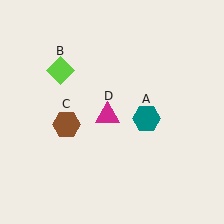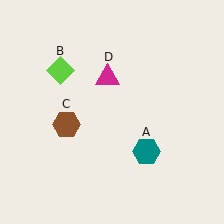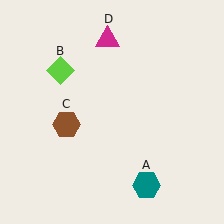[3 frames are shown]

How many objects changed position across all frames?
2 objects changed position: teal hexagon (object A), magenta triangle (object D).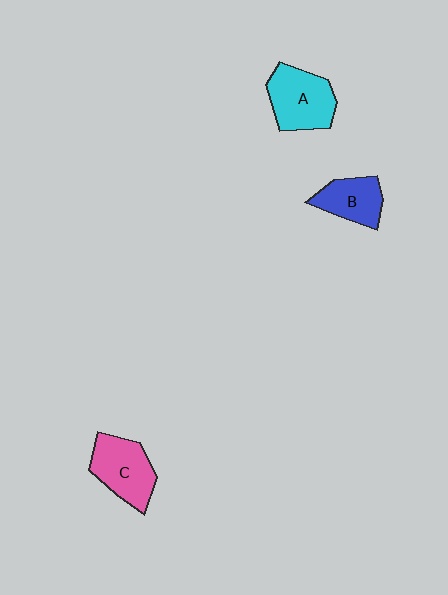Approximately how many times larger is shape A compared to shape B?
Approximately 1.4 times.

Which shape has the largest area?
Shape A (cyan).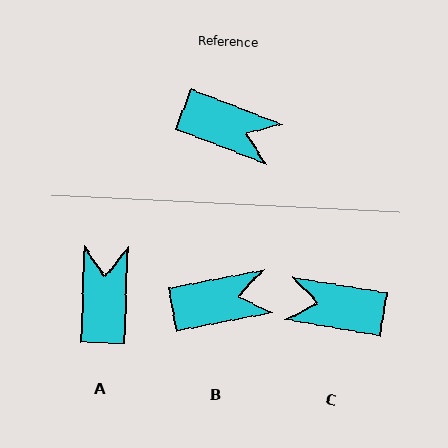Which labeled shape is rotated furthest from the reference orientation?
C, about 168 degrees away.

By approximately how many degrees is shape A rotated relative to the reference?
Approximately 109 degrees counter-clockwise.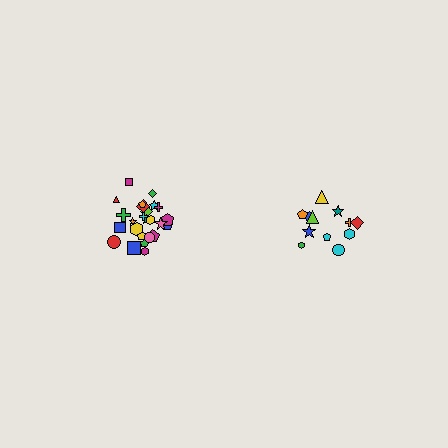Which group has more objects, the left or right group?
The left group.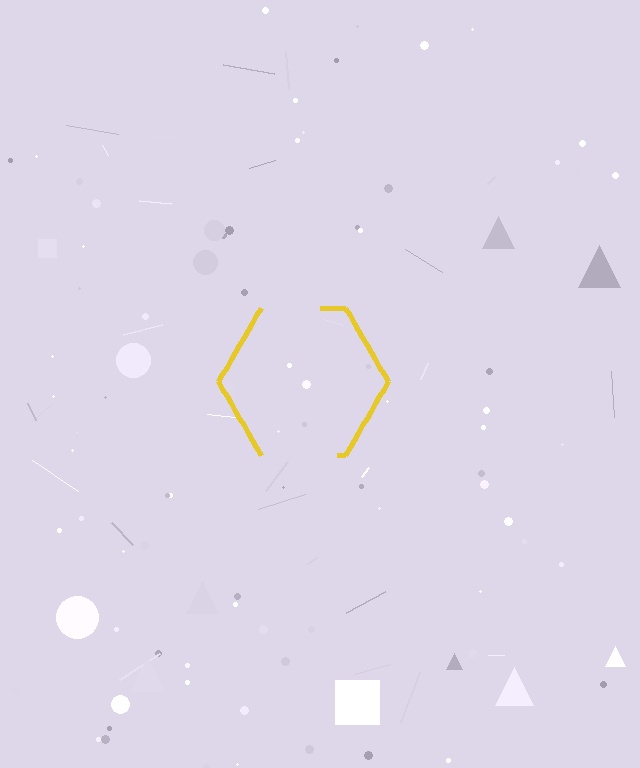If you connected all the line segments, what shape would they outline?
They would outline a hexagon.